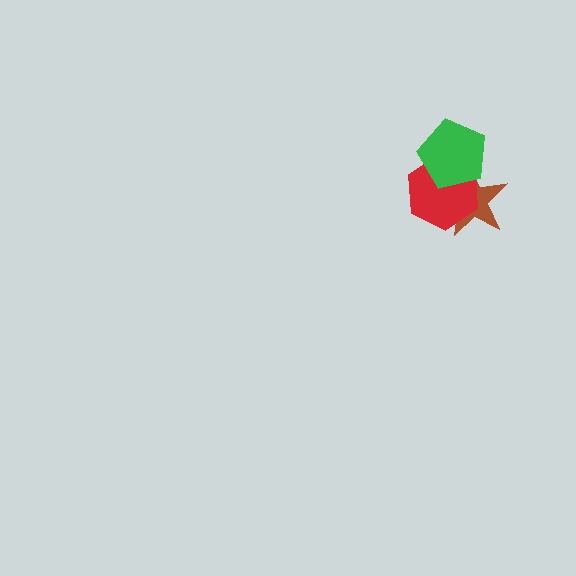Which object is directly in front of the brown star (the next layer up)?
The red hexagon is directly in front of the brown star.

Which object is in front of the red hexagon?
The green pentagon is in front of the red hexagon.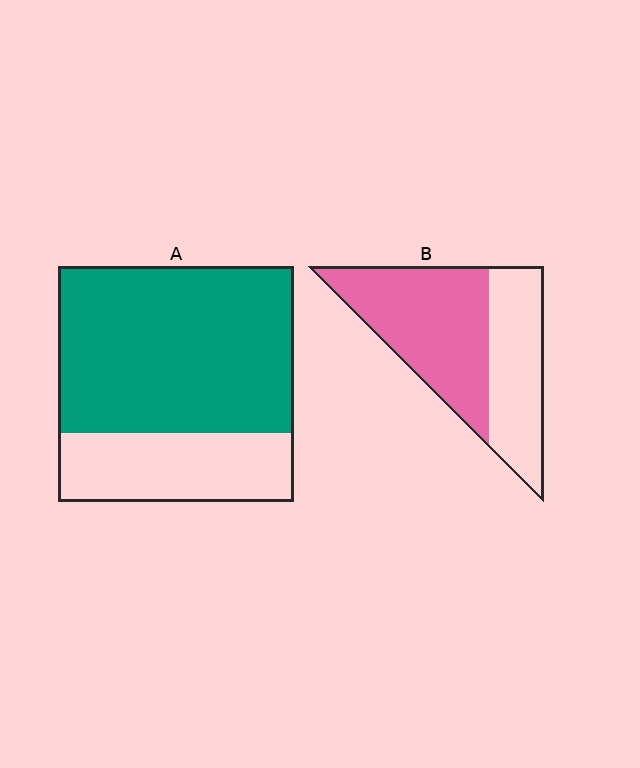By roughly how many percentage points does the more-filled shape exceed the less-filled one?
By roughly 10 percentage points (A over B).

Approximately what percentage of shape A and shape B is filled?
A is approximately 70% and B is approximately 60%.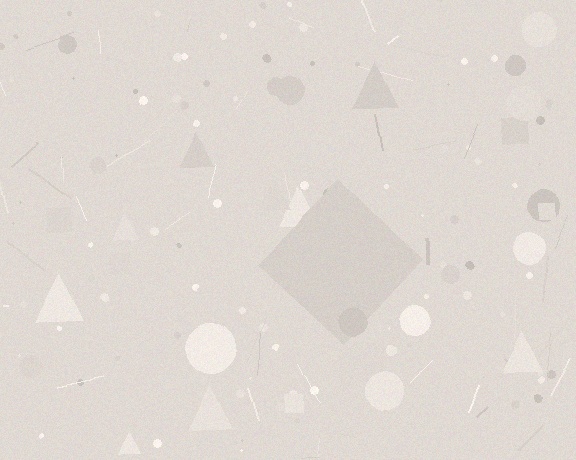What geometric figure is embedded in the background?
A diamond is embedded in the background.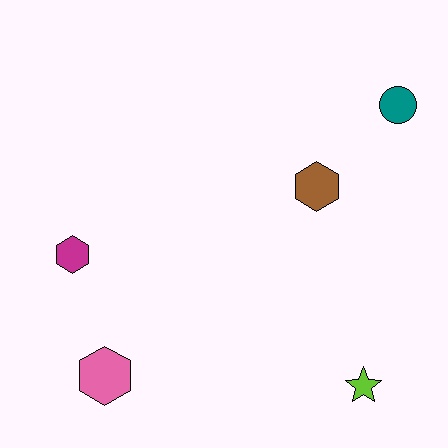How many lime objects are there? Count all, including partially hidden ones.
There is 1 lime object.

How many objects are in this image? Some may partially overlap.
There are 5 objects.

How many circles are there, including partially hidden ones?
There is 1 circle.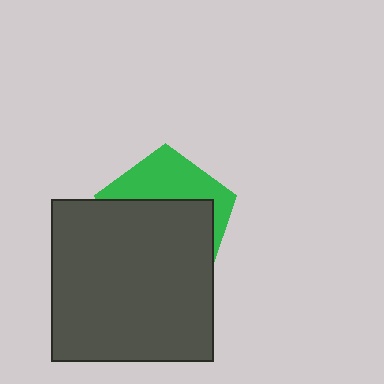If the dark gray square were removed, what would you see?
You would see the complete green pentagon.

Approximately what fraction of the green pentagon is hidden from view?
Roughly 62% of the green pentagon is hidden behind the dark gray square.